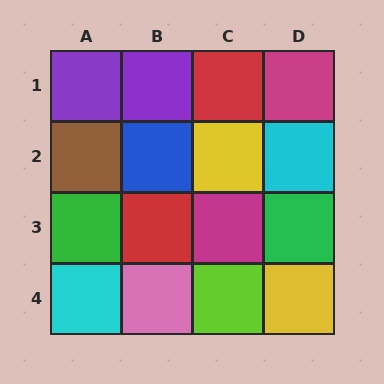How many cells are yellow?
2 cells are yellow.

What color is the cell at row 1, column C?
Red.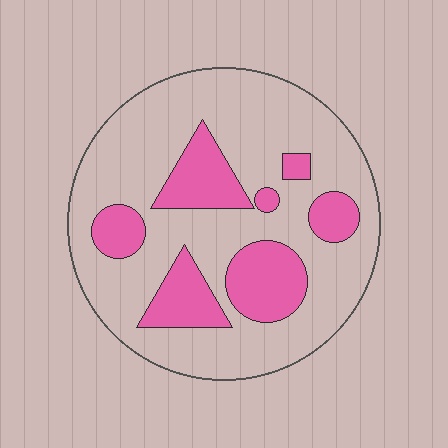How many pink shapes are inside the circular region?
7.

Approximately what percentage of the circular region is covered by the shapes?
Approximately 25%.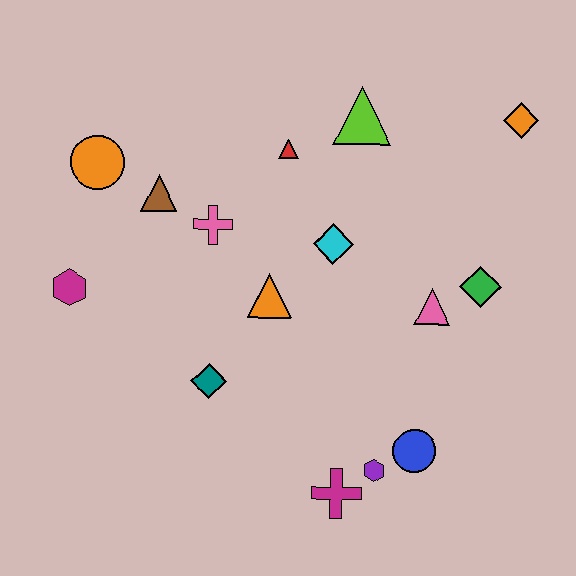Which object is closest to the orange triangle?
The cyan diamond is closest to the orange triangle.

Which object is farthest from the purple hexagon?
The orange circle is farthest from the purple hexagon.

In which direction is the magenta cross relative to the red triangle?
The magenta cross is below the red triangle.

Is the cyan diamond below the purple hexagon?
No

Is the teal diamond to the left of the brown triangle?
No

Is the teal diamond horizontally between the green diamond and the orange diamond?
No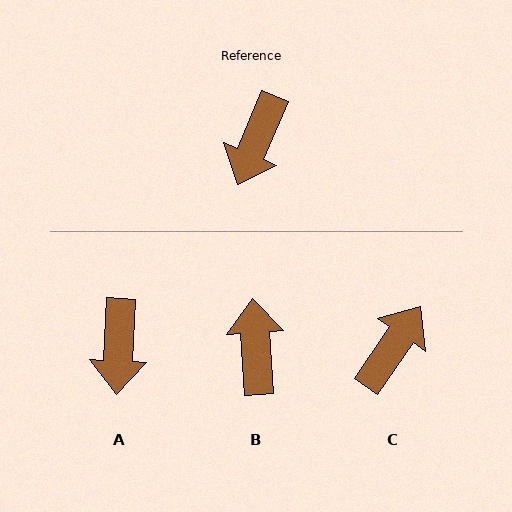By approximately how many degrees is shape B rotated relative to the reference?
Approximately 153 degrees clockwise.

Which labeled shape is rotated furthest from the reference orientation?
C, about 168 degrees away.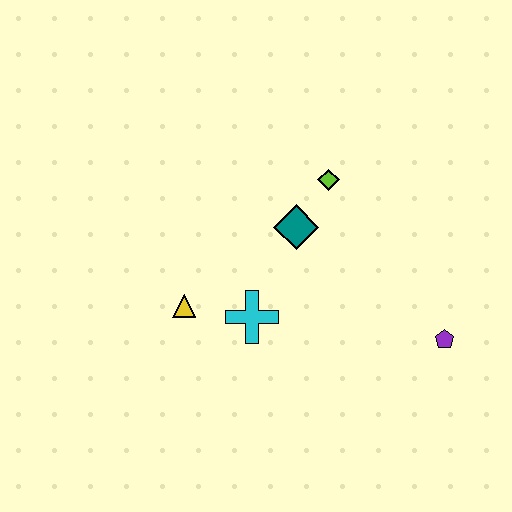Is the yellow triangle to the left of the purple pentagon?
Yes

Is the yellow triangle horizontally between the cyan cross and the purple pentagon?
No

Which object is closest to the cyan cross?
The yellow triangle is closest to the cyan cross.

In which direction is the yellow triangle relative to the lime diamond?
The yellow triangle is to the left of the lime diamond.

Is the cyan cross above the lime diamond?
No